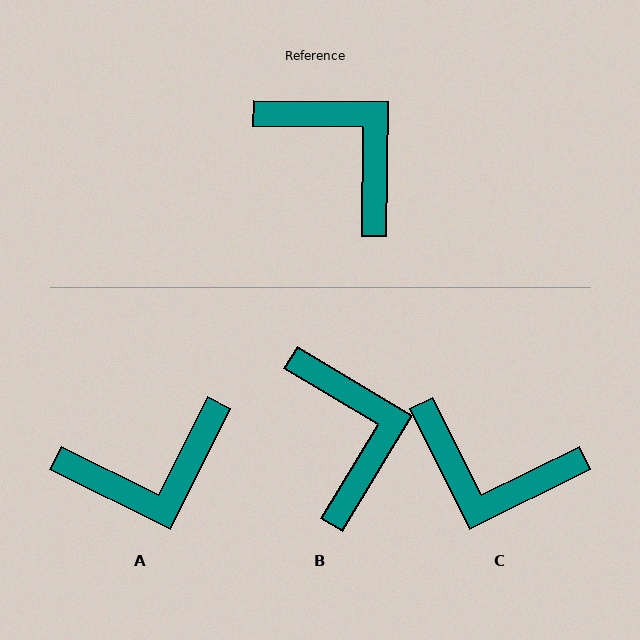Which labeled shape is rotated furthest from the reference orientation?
C, about 153 degrees away.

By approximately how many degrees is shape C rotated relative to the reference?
Approximately 153 degrees clockwise.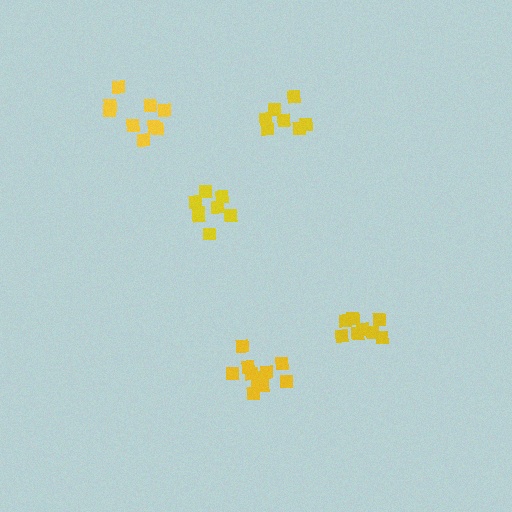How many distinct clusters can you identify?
There are 5 distinct clusters.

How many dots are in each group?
Group 1: 8 dots, Group 2: 11 dots, Group 3: 8 dots, Group 4: 9 dots, Group 5: 7 dots (43 total).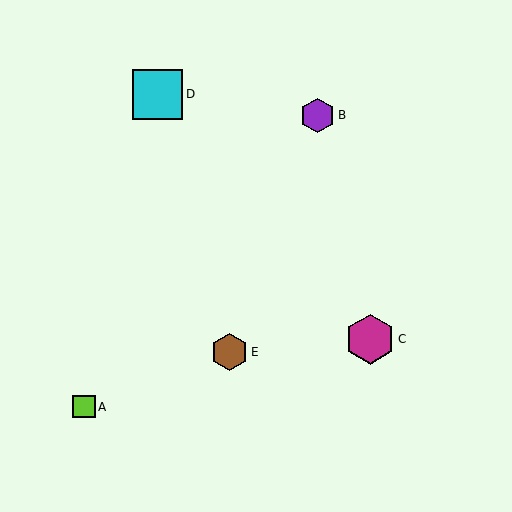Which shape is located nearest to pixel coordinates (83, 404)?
The lime square (labeled A) at (84, 407) is nearest to that location.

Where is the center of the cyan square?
The center of the cyan square is at (157, 94).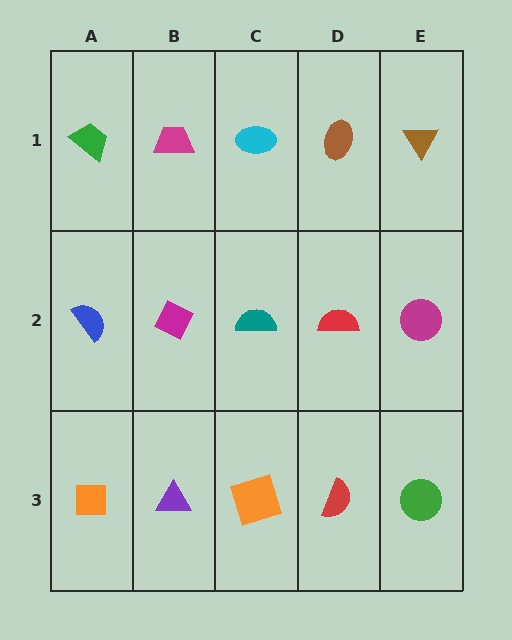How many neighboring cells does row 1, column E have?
2.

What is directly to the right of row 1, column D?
A brown triangle.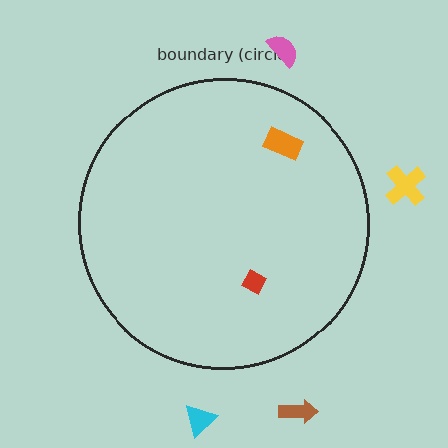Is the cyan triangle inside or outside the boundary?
Outside.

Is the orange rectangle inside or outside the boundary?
Inside.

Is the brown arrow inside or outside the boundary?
Outside.